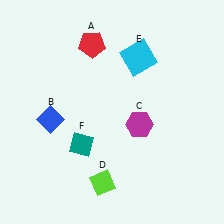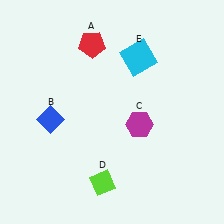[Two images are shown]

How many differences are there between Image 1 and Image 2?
There is 1 difference between the two images.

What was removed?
The teal diamond (F) was removed in Image 2.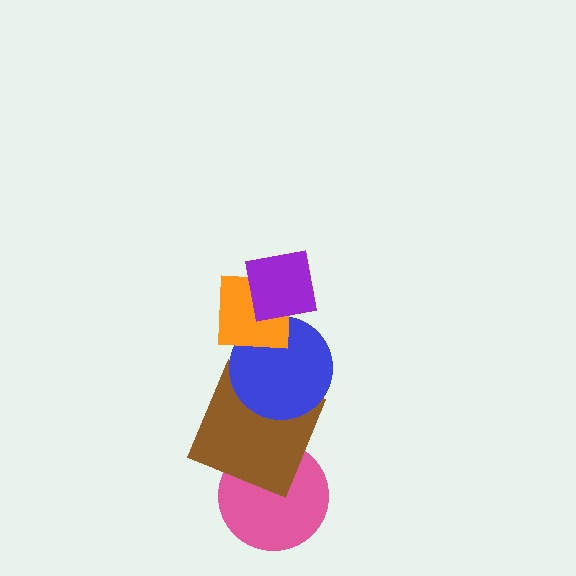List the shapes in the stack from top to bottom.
From top to bottom: the purple square, the orange square, the blue circle, the brown square, the pink circle.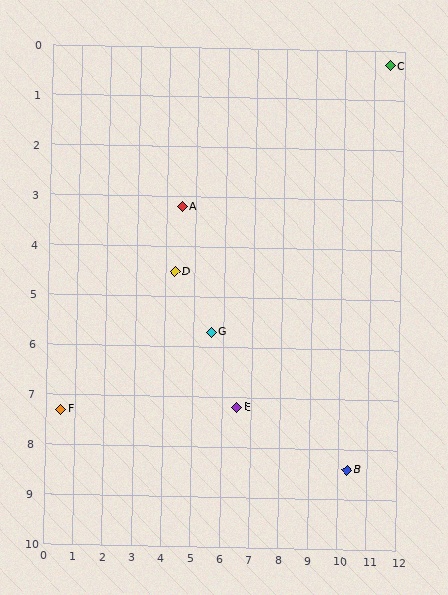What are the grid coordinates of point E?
Point E is at approximately (6.5, 7.2).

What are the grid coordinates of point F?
Point F is at approximately (0.5, 7.3).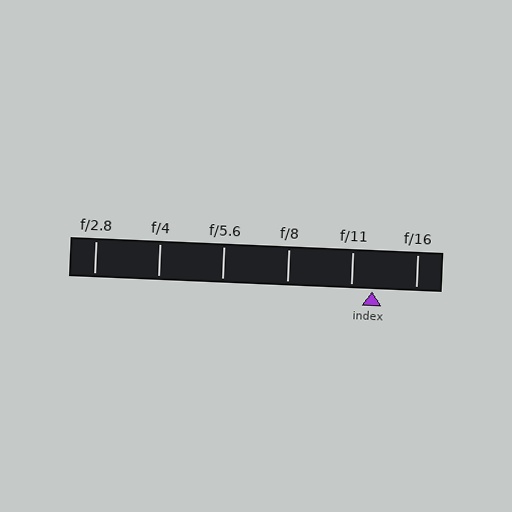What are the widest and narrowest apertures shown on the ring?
The widest aperture shown is f/2.8 and the narrowest is f/16.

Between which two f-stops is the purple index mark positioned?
The index mark is between f/11 and f/16.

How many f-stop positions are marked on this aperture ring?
There are 6 f-stop positions marked.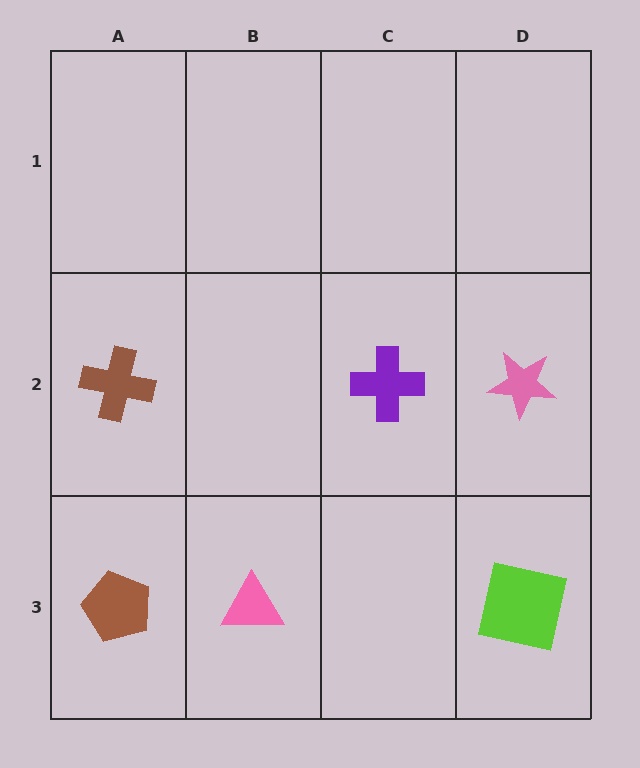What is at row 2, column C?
A purple cross.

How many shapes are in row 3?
3 shapes.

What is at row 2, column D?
A pink star.